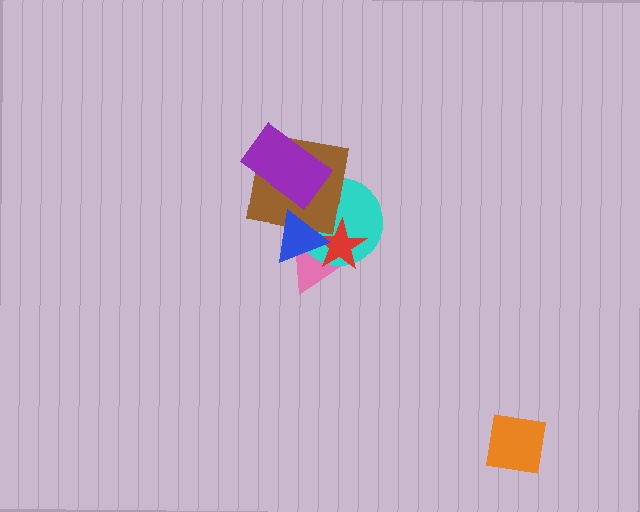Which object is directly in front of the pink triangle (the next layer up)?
The cyan circle is directly in front of the pink triangle.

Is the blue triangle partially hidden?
No, no other shape covers it.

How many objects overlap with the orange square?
0 objects overlap with the orange square.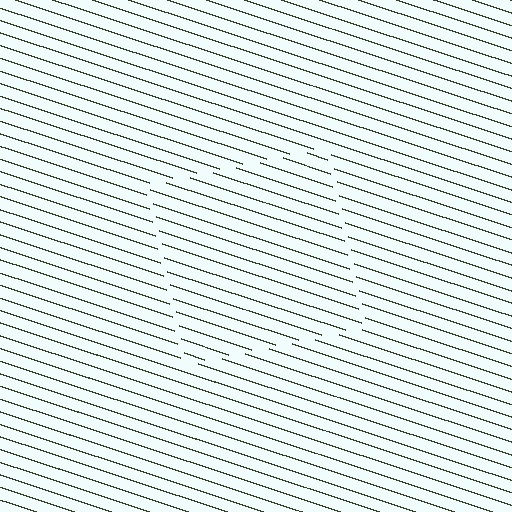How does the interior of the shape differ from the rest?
The interior of the shape contains the same grating, shifted by half a period — the contour is defined by the phase discontinuity where line-ends from the inner and outer gratings abut.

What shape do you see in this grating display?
An illusory square. The interior of the shape contains the same grating, shifted by half a period — the contour is defined by the phase discontinuity where line-ends from the inner and outer gratings abut.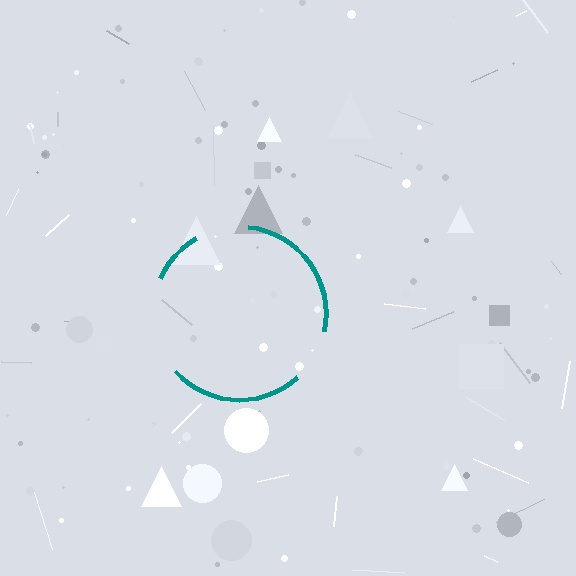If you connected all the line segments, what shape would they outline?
They would outline a circle.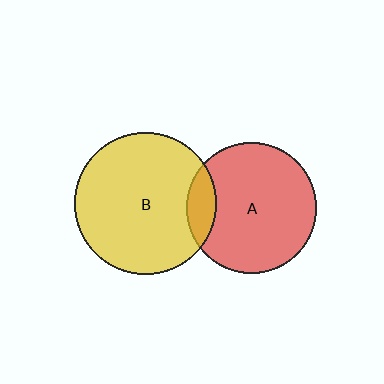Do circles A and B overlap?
Yes.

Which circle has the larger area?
Circle B (yellow).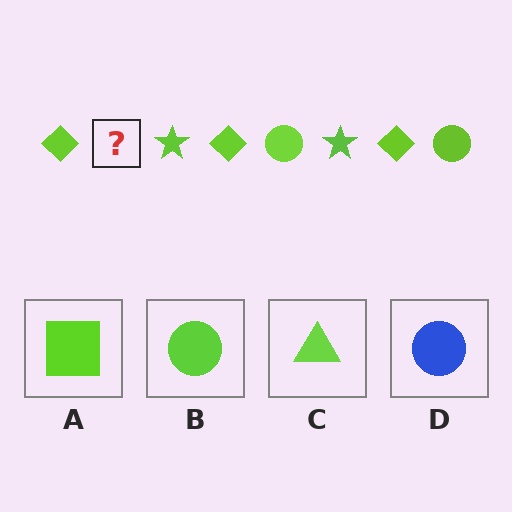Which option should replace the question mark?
Option B.